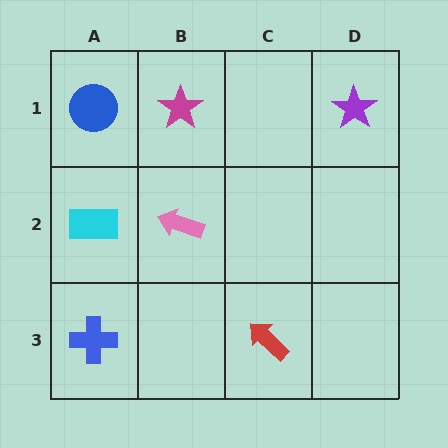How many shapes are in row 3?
2 shapes.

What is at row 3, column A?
A blue cross.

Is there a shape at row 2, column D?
No, that cell is empty.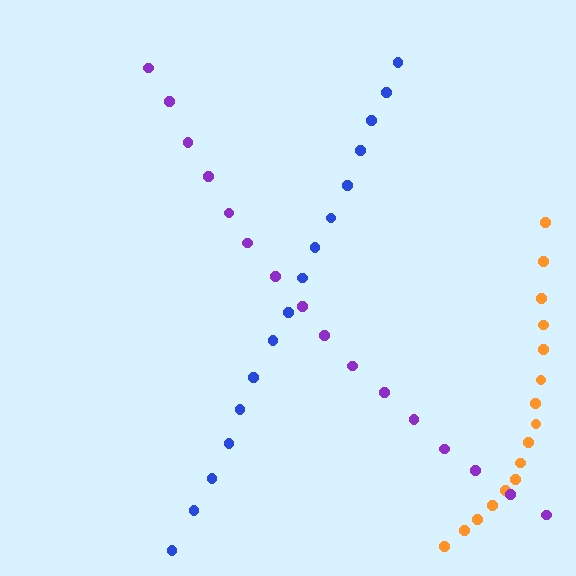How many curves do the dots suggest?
There are 3 distinct paths.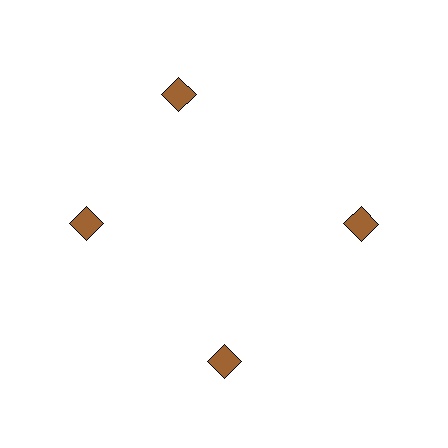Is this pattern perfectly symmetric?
No. The 4 brown squares are arranged in a ring, but one element near the 12 o'clock position is rotated out of alignment along the ring, breaking the 4-fold rotational symmetry.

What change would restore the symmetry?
The symmetry would be restored by rotating it back into even spacing with its neighbors so that all 4 squares sit at equal angles and equal distance from the center.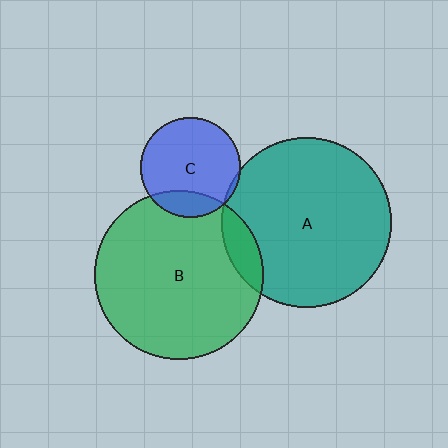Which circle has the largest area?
Circle A (teal).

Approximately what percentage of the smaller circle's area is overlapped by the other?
Approximately 10%.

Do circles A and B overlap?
Yes.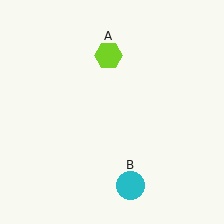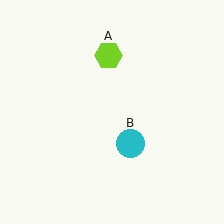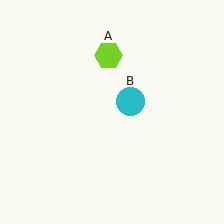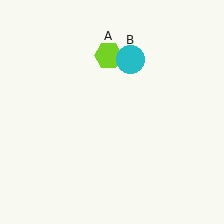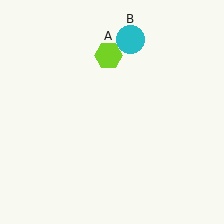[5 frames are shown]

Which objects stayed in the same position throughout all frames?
Lime hexagon (object A) remained stationary.